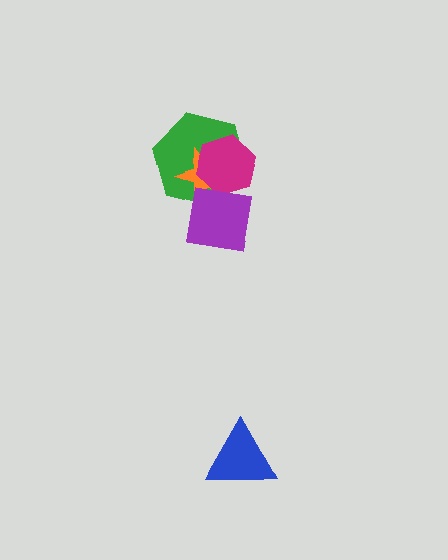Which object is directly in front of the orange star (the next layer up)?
The magenta hexagon is directly in front of the orange star.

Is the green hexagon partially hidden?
Yes, it is partially covered by another shape.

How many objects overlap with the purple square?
3 objects overlap with the purple square.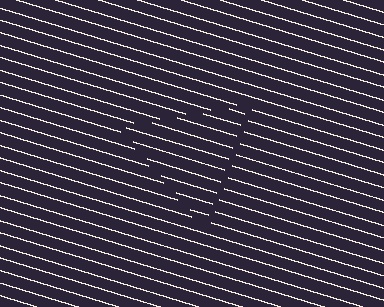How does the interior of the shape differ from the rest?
The interior of the shape contains the same grating, shifted by half a period — the contour is defined by the phase discontinuity where line-ends from the inner and outer gratings abut.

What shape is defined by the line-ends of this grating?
An illusory triangle. The interior of the shape contains the same grating, shifted by half a period — the contour is defined by the phase discontinuity where line-ends from the inner and outer gratings abut.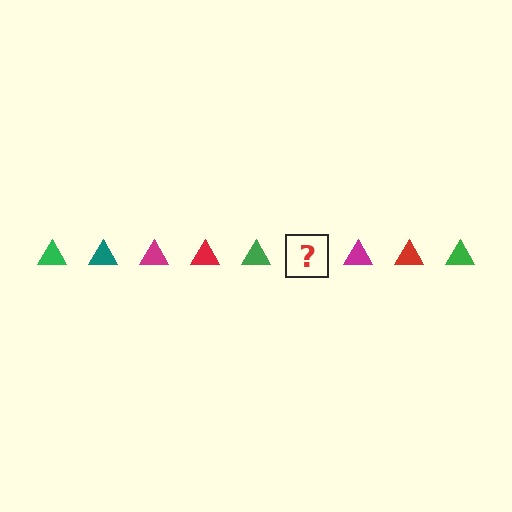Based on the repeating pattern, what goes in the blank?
The blank should be a teal triangle.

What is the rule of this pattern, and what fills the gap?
The rule is that the pattern cycles through green, teal, magenta, red triangles. The gap should be filled with a teal triangle.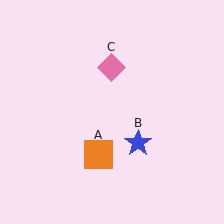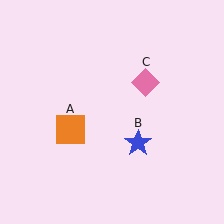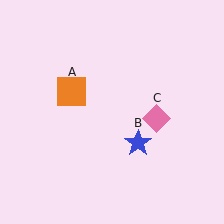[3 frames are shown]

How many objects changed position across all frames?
2 objects changed position: orange square (object A), pink diamond (object C).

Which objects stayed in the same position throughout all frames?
Blue star (object B) remained stationary.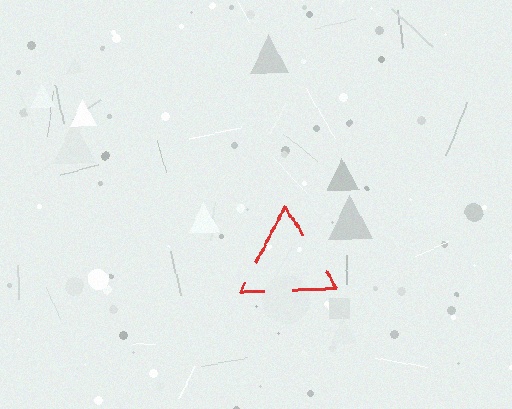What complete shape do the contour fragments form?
The contour fragments form a triangle.